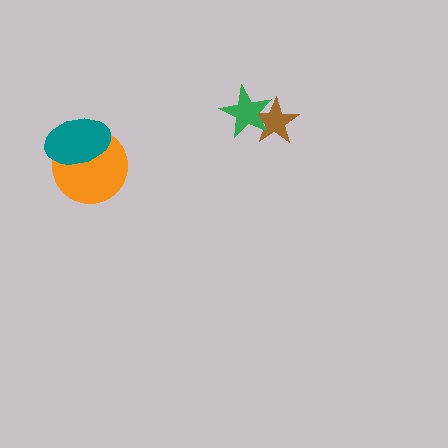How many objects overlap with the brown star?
1 object overlaps with the brown star.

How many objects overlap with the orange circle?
1 object overlaps with the orange circle.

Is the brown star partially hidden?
Yes, it is partially covered by another shape.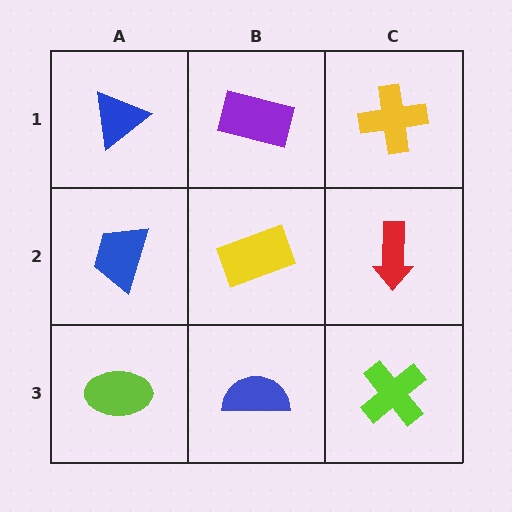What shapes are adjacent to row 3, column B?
A yellow rectangle (row 2, column B), a lime ellipse (row 3, column A), a lime cross (row 3, column C).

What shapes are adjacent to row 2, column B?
A purple rectangle (row 1, column B), a blue semicircle (row 3, column B), a blue trapezoid (row 2, column A), a red arrow (row 2, column C).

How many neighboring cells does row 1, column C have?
2.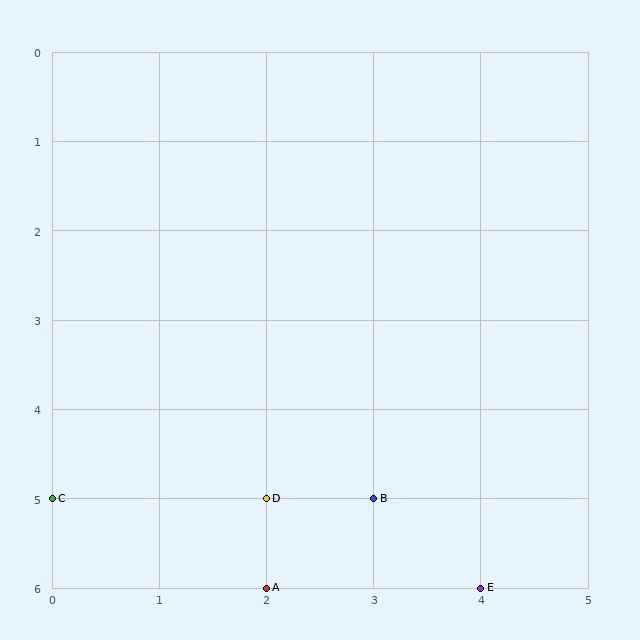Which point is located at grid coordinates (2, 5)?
Point D is at (2, 5).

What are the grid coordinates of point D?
Point D is at grid coordinates (2, 5).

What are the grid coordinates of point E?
Point E is at grid coordinates (4, 6).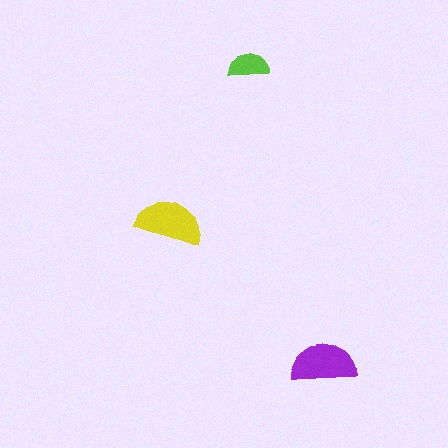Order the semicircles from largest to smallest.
the yellow one, the purple one, the lime one.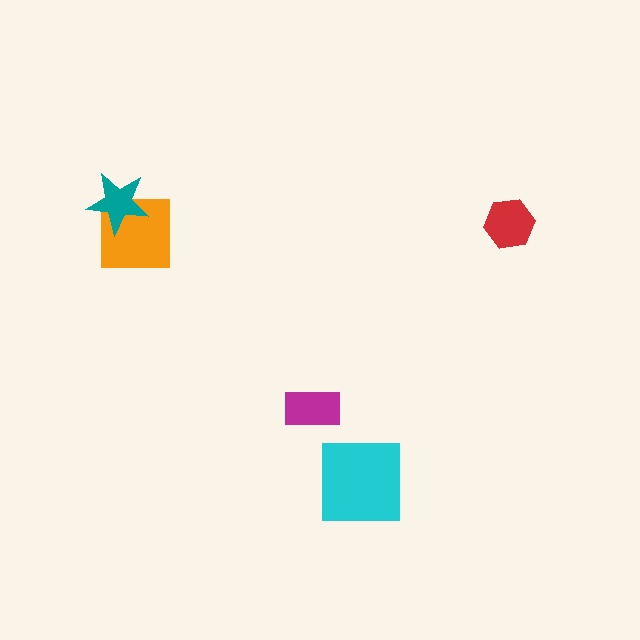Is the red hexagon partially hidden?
No, no other shape covers it.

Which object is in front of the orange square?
The teal star is in front of the orange square.